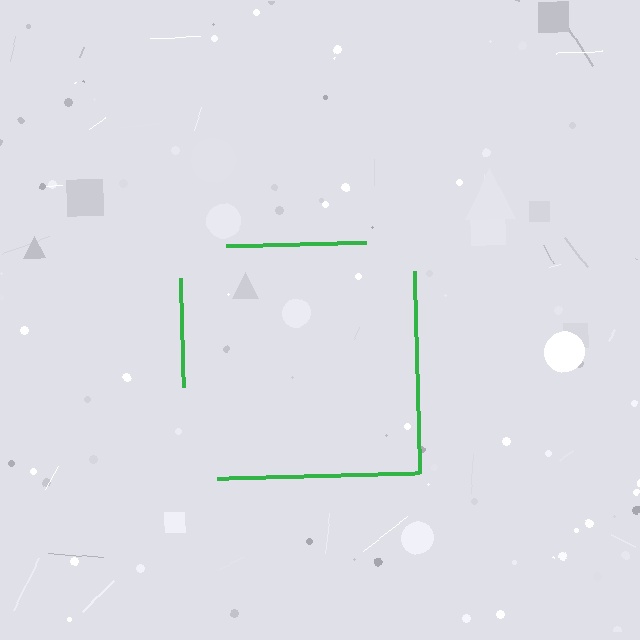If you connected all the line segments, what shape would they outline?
They would outline a square.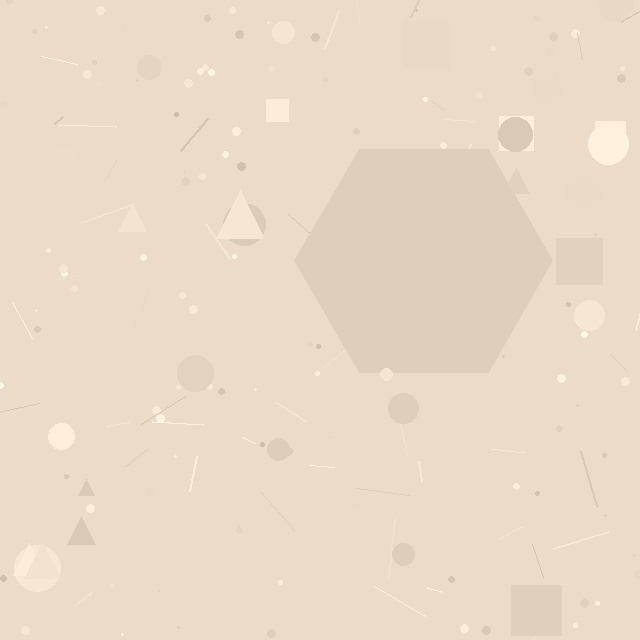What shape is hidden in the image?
A hexagon is hidden in the image.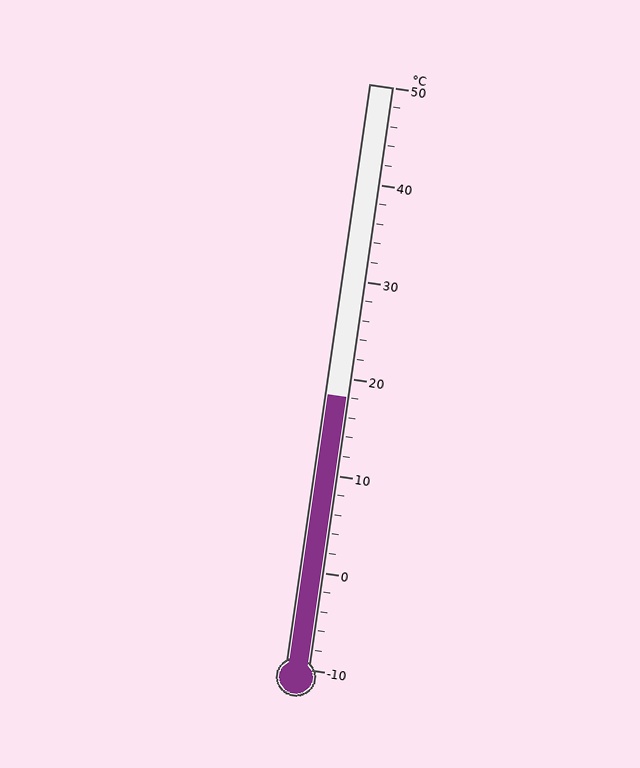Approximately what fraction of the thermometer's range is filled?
The thermometer is filled to approximately 45% of its range.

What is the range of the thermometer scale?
The thermometer scale ranges from -10°C to 50°C.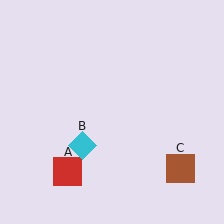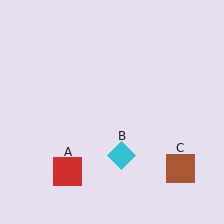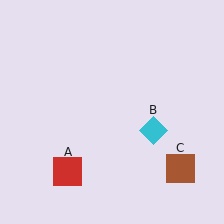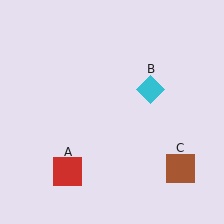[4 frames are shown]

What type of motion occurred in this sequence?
The cyan diamond (object B) rotated counterclockwise around the center of the scene.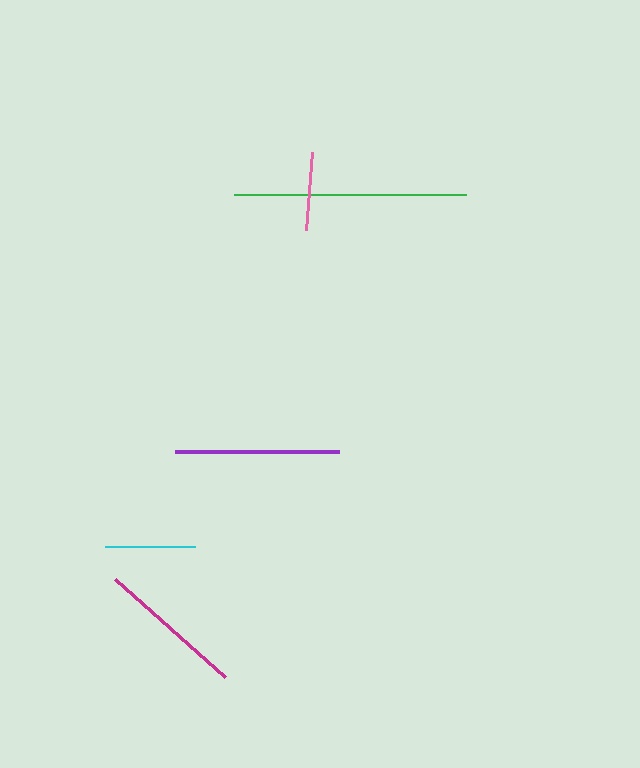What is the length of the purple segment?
The purple segment is approximately 164 pixels long.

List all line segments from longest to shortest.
From longest to shortest: green, purple, magenta, cyan, pink.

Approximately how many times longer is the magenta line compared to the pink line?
The magenta line is approximately 1.9 times the length of the pink line.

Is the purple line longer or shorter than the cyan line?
The purple line is longer than the cyan line.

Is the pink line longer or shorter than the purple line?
The purple line is longer than the pink line.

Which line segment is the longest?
The green line is the longest at approximately 233 pixels.